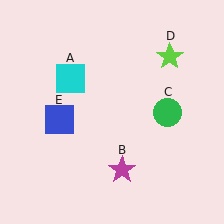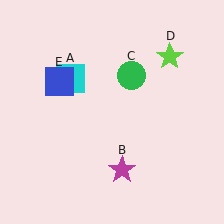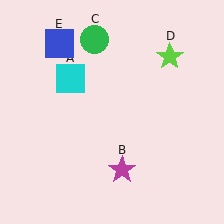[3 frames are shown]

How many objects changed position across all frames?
2 objects changed position: green circle (object C), blue square (object E).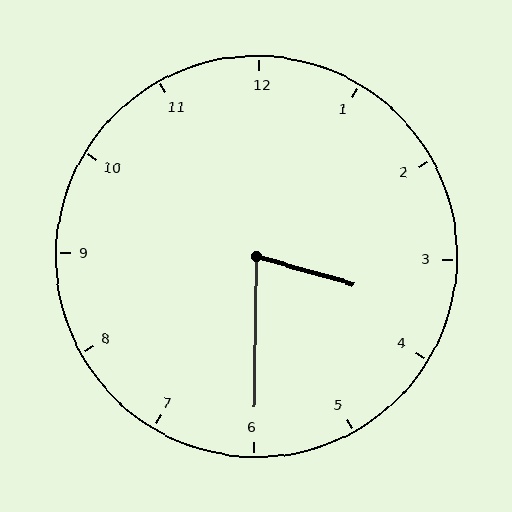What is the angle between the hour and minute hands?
Approximately 75 degrees.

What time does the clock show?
3:30.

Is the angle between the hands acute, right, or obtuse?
It is acute.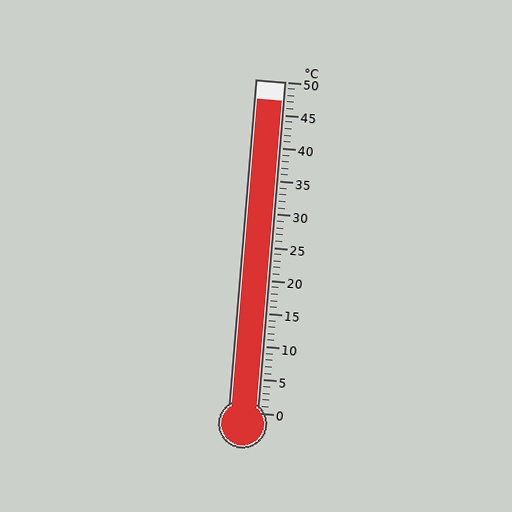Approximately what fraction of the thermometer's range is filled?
The thermometer is filled to approximately 95% of its range.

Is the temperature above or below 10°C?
The temperature is above 10°C.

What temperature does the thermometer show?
The thermometer shows approximately 47°C.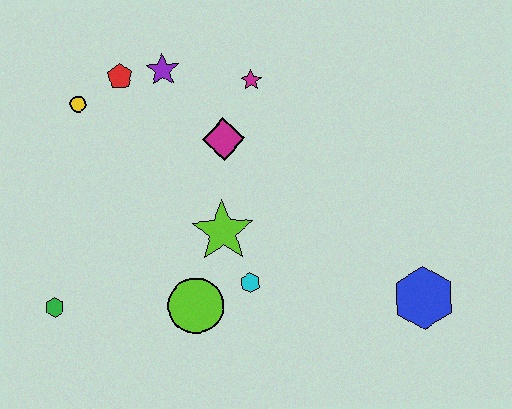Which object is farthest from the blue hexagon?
The yellow circle is farthest from the blue hexagon.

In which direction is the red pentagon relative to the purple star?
The red pentagon is to the left of the purple star.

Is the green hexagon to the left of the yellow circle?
Yes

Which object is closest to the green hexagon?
The lime circle is closest to the green hexagon.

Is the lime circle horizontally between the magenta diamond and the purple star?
Yes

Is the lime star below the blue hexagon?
No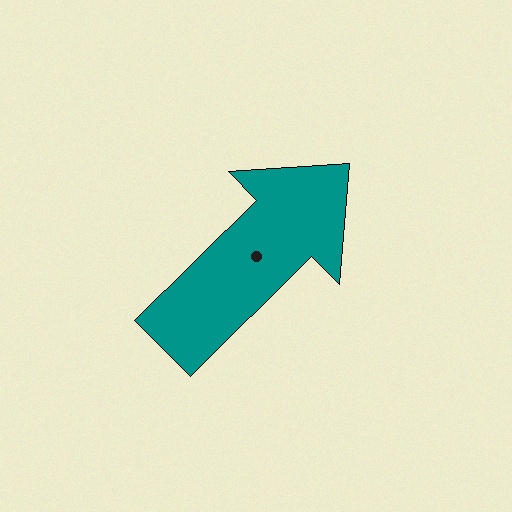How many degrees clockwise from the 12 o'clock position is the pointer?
Approximately 45 degrees.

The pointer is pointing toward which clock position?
Roughly 2 o'clock.